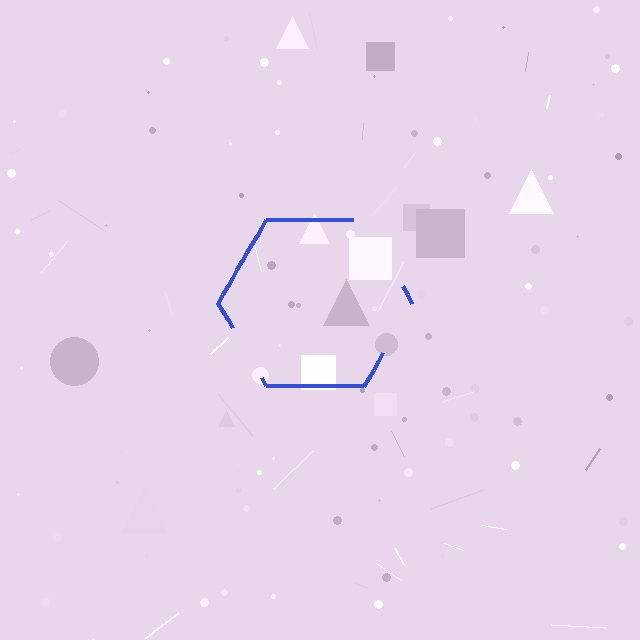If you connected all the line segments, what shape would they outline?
They would outline a hexagon.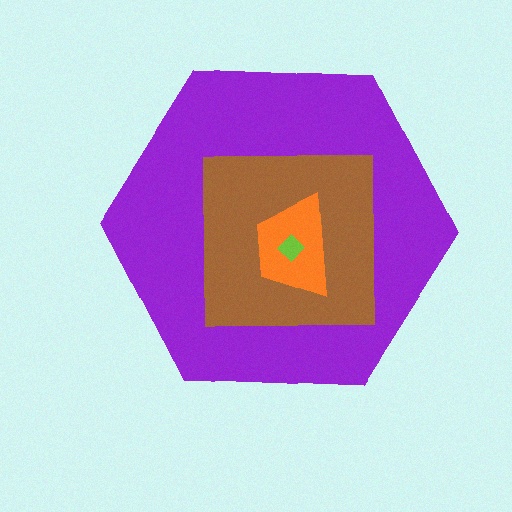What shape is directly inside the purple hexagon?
The brown square.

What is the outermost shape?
The purple hexagon.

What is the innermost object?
The lime diamond.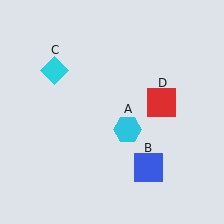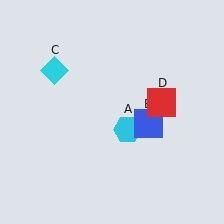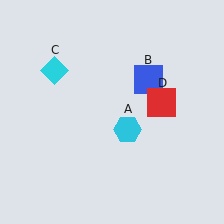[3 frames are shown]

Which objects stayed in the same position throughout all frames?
Cyan hexagon (object A) and cyan diamond (object C) and red square (object D) remained stationary.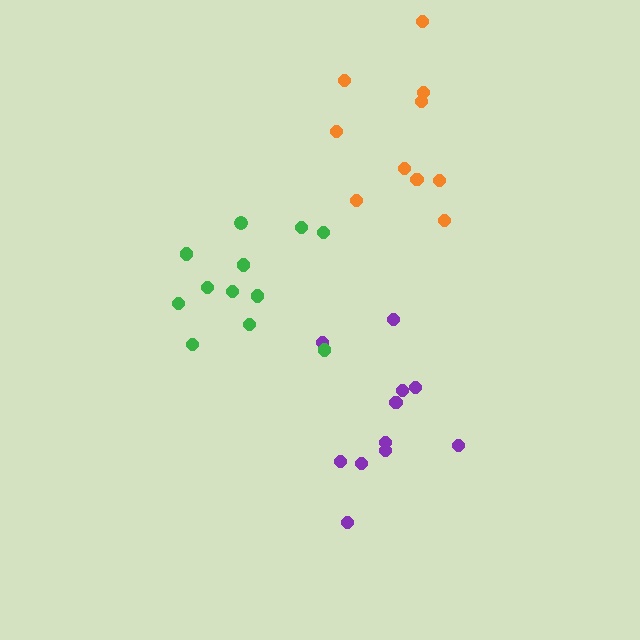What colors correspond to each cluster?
The clusters are colored: purple, green, orange.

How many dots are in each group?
Group 1: 11 dots, Group 2: 12 dots, Group 3: 10 dots (33 total).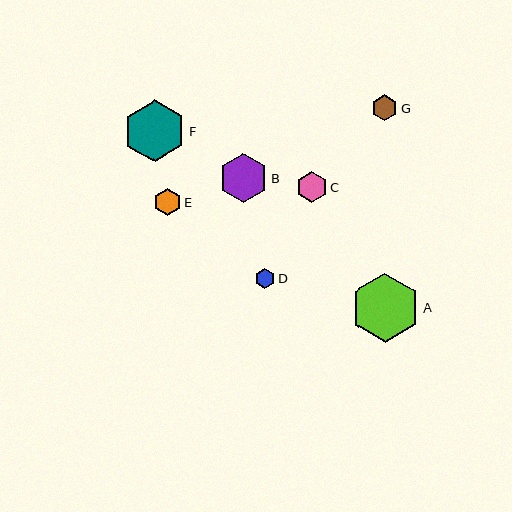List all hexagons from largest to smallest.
From largest to smallest: A, F, B, C, E, G, D.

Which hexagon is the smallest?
Hexagon D is the smallest with a size of approximately 20 pixels.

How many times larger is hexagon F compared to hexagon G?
Hexagon F is approximately 2.4 times the size of hexagon G.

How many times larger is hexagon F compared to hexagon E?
Hexagon F is approximately 2.3 times the size of hexagon E.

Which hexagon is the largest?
Hexagon A is the largest with a size of approximately 69 pixels.